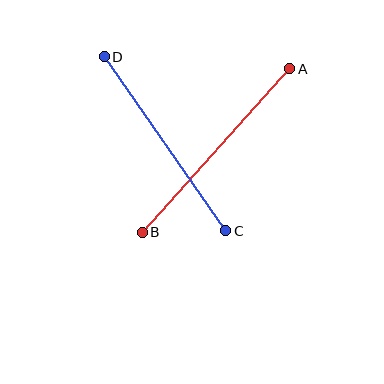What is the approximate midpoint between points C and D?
The midpoint is at approximately (165, 144) pixels.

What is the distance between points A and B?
The distance is approximately 220 pixels.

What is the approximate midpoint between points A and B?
The midpoint is at approximately (216, 151) pixels.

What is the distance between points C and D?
The distance is approximately 212 pixels.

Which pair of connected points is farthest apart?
Points A and B are farthest apart.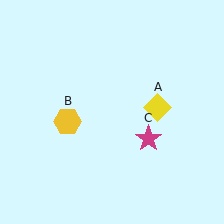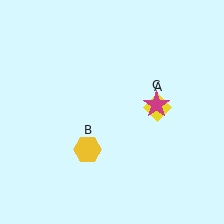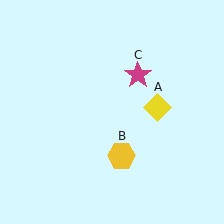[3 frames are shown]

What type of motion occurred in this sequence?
The yellow hexagon (object B), magenta star (object C) rotated counterclockwise around the center of the scene.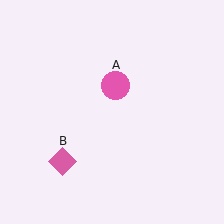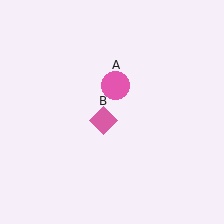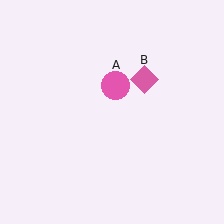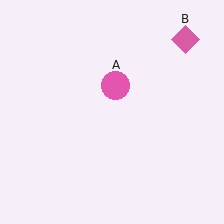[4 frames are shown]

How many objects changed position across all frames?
1 object changed position: pink diamond (object B).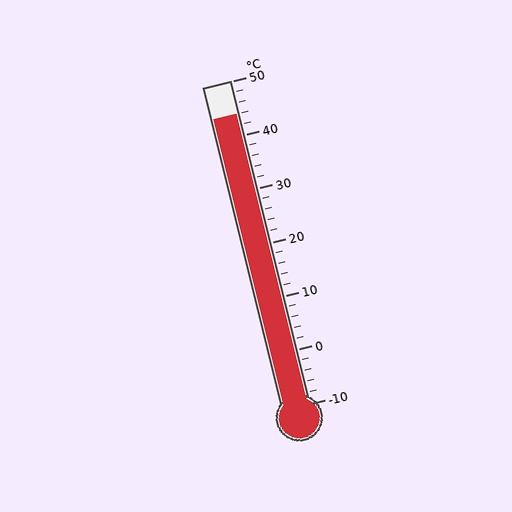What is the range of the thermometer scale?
The thermometer scale ranges from -10°C to 50°C.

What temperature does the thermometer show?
The thermometer shows approximately 44°C.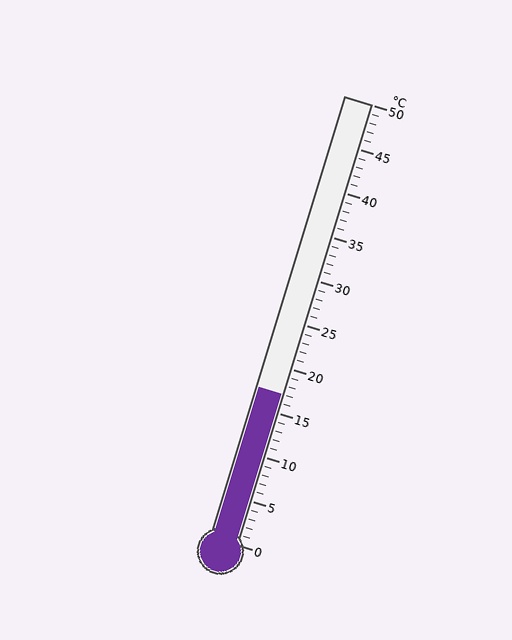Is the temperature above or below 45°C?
The temperature is below 45°C.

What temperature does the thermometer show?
The thermometer shows approximately 17°C.